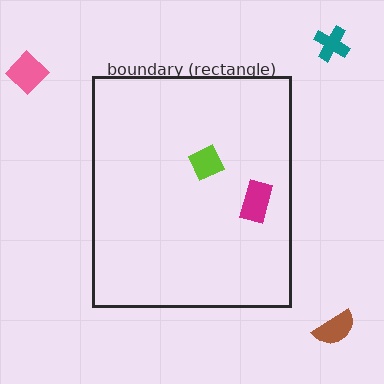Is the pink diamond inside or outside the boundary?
Outside.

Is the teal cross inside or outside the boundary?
Outside.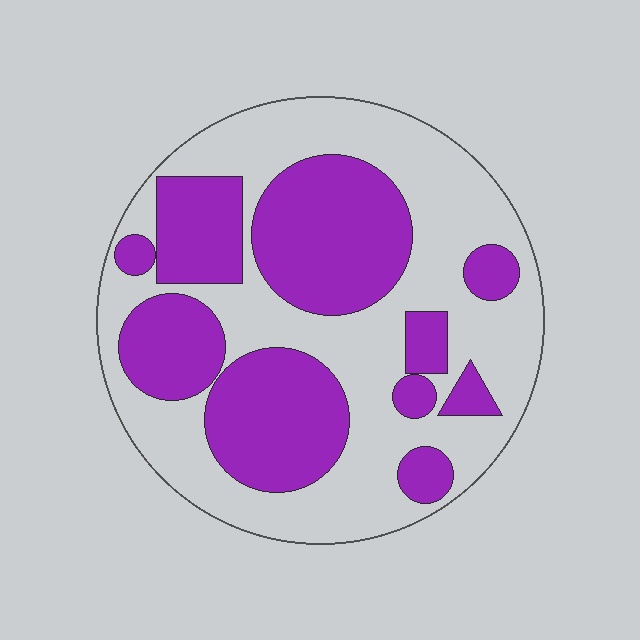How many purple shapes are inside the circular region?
10.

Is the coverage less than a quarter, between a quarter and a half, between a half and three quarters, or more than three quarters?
Between a quarter and a half.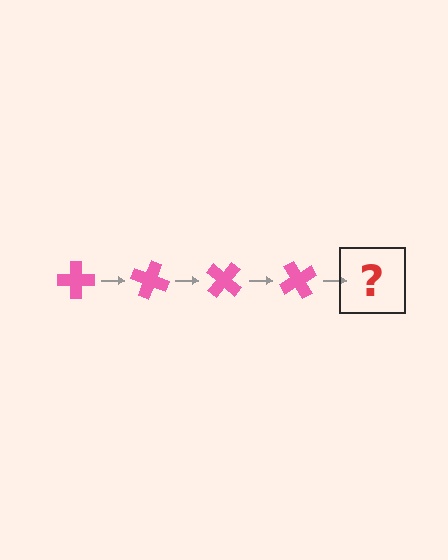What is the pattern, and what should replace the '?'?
The pattern is that the cross rotates 20 degrees each step. The '?' should be a pink cross rotated 80 degrees.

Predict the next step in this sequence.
The next step is a pink cross rotated 80 degrees.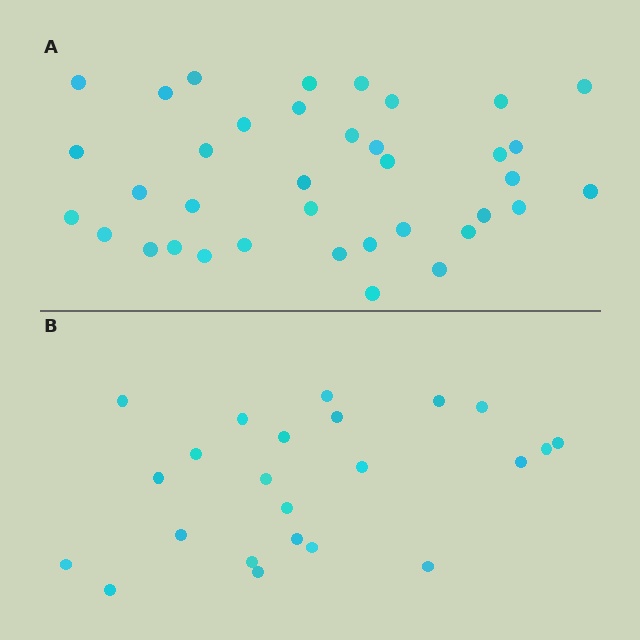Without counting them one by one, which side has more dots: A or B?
Region A (the top region) has more dots.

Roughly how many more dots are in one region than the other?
Region A has approximately 15 more dots than region B.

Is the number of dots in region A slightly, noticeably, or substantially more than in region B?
Region A has substantially more. The ratio is roughly 1.6 to 1.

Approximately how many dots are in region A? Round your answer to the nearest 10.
About 40 dots. (The exact count is 37, which rounds to 40.)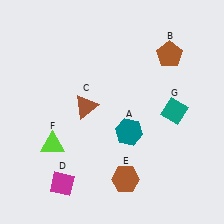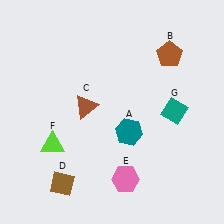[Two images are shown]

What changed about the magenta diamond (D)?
In Image 1, D is magenta. In Image 2, it changed to brown.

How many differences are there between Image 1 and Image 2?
There are 2 differences between the two images.